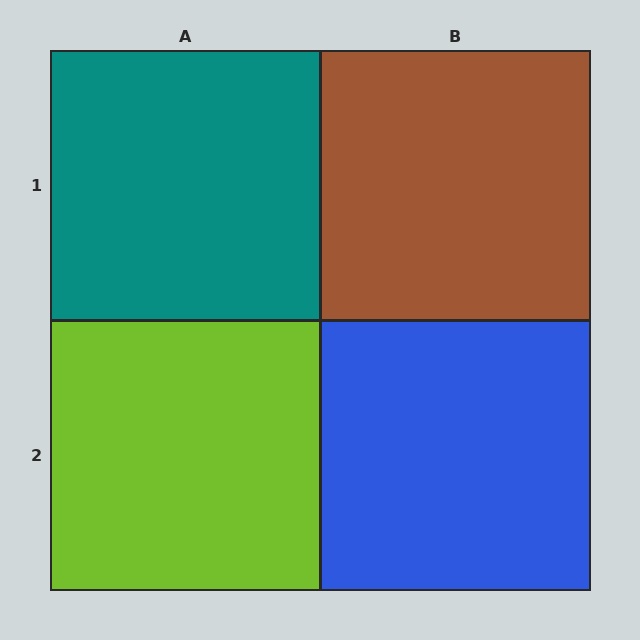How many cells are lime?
1 cell is lime.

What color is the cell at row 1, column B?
Brown.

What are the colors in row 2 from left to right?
Lime, blue.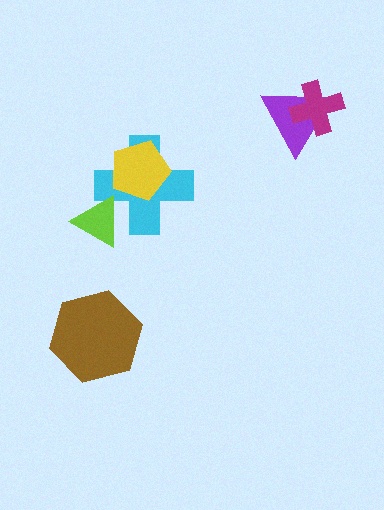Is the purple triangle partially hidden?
Yes, it is partially covered by another shape.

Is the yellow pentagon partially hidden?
No, no other shape covers it.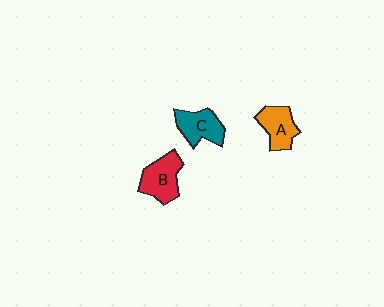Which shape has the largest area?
Shape B (red).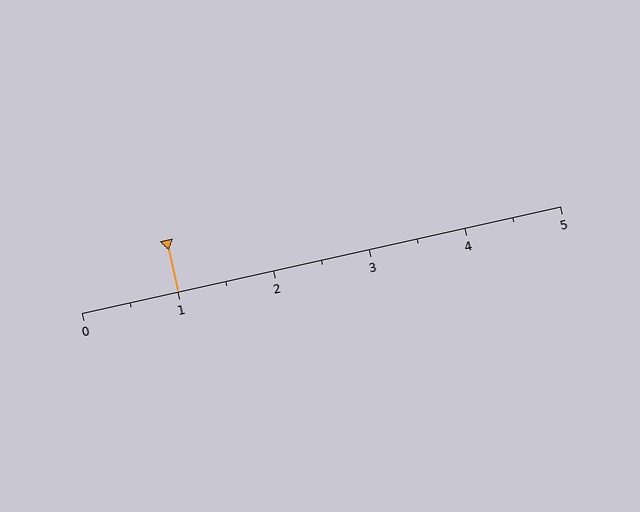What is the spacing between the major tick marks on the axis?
The major ticks are spaced 1 apart.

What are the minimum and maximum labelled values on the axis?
The axis runs from 0 to 5.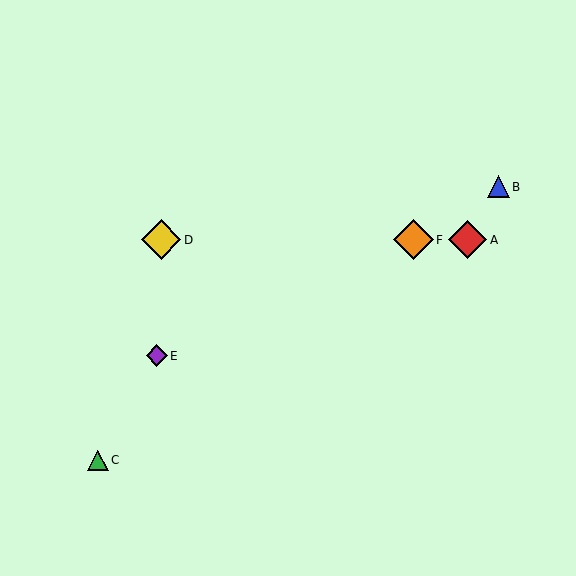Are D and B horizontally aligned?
No, D is at y≈240 and B is at y≈187.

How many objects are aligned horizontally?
3 objects (A, D, F) are aligned horizontally.